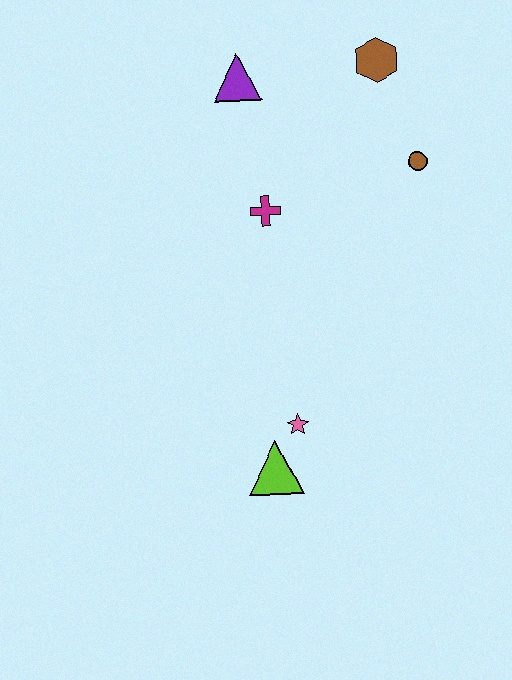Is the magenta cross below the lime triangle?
No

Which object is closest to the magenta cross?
The purple triangle is closest to the magenta cross.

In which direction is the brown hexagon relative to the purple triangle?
The brown hexagon is to the right of the purple triangle.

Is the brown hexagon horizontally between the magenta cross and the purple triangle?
No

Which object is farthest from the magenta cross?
The lime triangle is farthest from the magenta cross.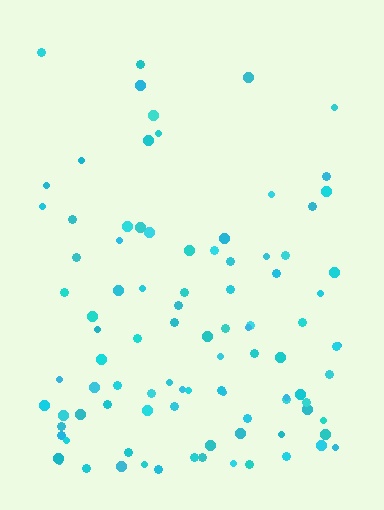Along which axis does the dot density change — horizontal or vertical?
Vertical.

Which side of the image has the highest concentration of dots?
The bottom.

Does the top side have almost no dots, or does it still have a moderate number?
Still a moderate number, just noticeably fewer than the bottom.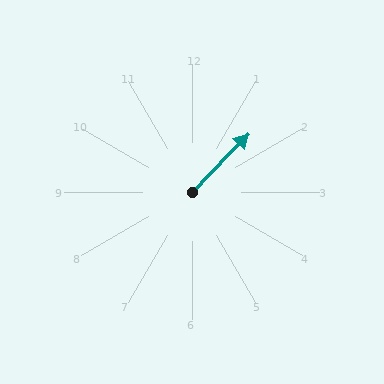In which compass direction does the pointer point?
Northeast.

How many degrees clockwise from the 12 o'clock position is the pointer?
Approximately 44 degrees.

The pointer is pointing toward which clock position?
Roughly 1 o'clock.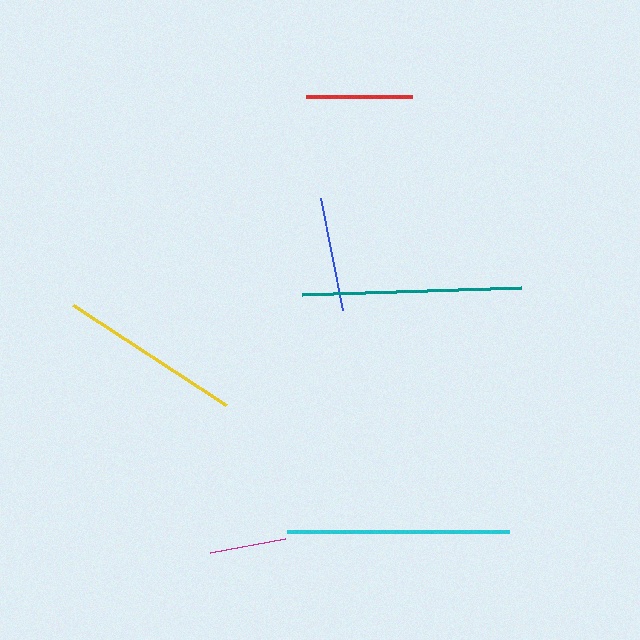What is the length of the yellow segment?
The yellow segment is approximately 183 pixels long.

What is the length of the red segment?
The red segment is approximately 105 pixels long.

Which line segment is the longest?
The cyan line is the longest at approximately 222 pixels.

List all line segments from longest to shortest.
From longest to shortest: cyan, teal, yellow, blue, red, magenta.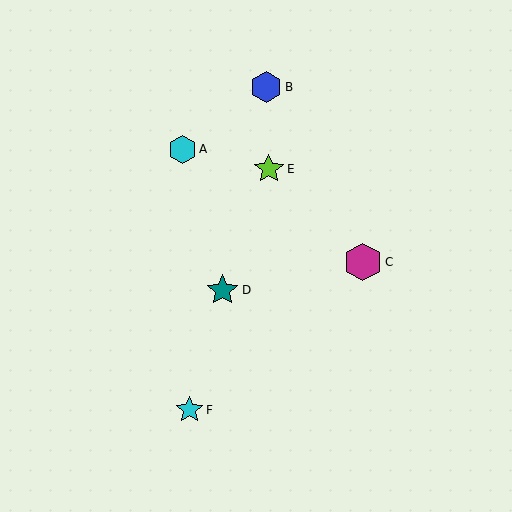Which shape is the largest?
The magenta hexagon (labeled C) is the largest.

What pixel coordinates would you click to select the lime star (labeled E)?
Click at (269, 169) to select the lime star E.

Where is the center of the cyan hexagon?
The center of the cyan hexagon is at (182, 149).